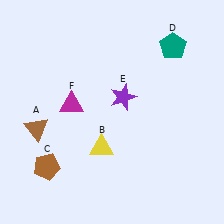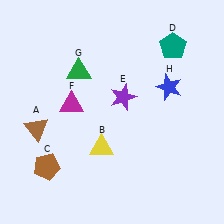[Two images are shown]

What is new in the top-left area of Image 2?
A green triangle (G) was added in the top-left area of Image 2.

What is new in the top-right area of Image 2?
A blue star (H) was added in the top-right area of Image 2.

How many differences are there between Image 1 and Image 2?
There are 2 differences between the two images.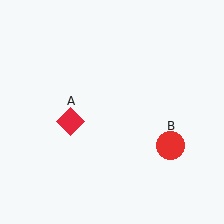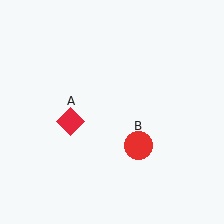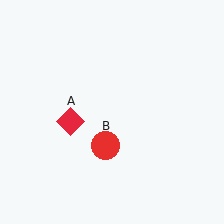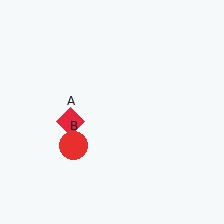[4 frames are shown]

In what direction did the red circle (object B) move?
The red circle (object B) moved left.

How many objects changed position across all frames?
1 object changed position: red circle (object B).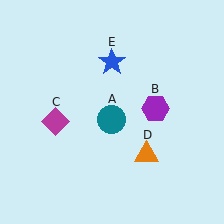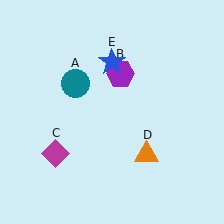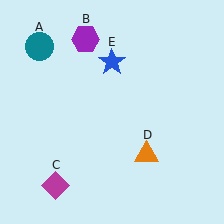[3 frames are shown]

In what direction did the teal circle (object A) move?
The teal circle (object A) moved up and to the left.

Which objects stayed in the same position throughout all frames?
Orange triangle (object D) and blue star (object E) remained stationary.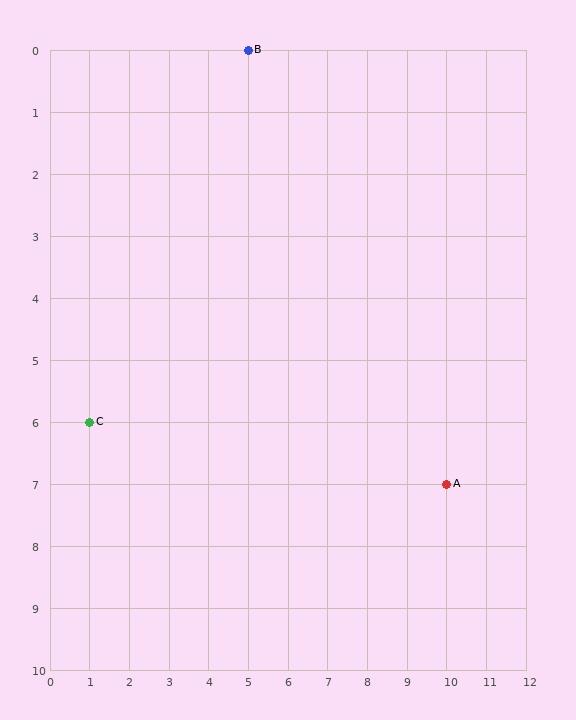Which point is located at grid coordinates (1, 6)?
Point C is at (1, 6).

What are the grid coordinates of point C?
Point C is at grid coordinates (1, 6).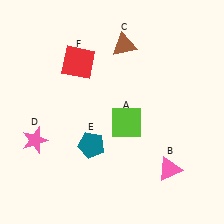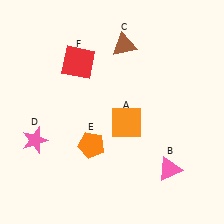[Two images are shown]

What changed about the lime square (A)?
In Image 1, A is lime. In Image 2, it changed to orange.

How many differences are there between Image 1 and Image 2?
There are 2 differences between the two images.